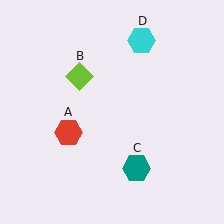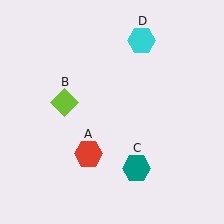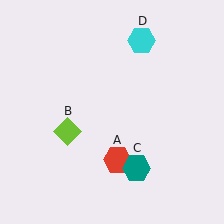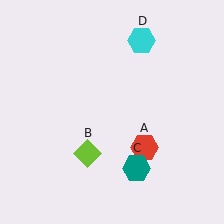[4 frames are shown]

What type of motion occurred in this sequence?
The red hexagon (object A), lime diamond (object B) rotated counterclockwise around the center of the scene.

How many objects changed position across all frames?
2 objects changed position: red hexagon (object A), lime diamond (object B).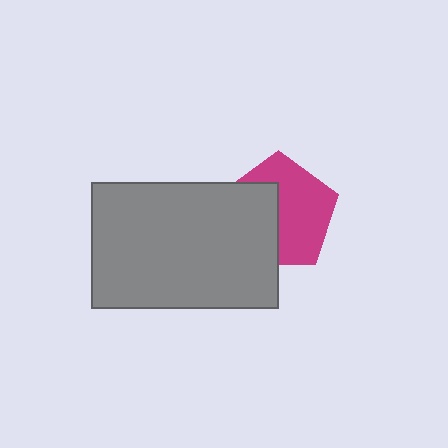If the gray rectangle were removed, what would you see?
You would see the complete magenta pentagon.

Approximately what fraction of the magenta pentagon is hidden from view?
Roughly 44% of the magenta pentagon is hidden behind the gray rectangle.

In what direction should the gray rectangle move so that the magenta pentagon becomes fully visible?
The gray rectangle should move left. That is the shortest direction to clear the overlap and leave the magenta pentagon fully visible.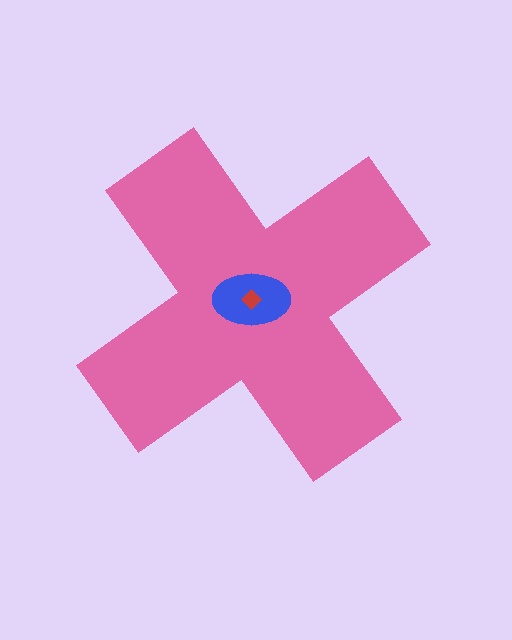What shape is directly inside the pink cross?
The blue ellipse.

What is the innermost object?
The red diamond.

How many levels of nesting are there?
3.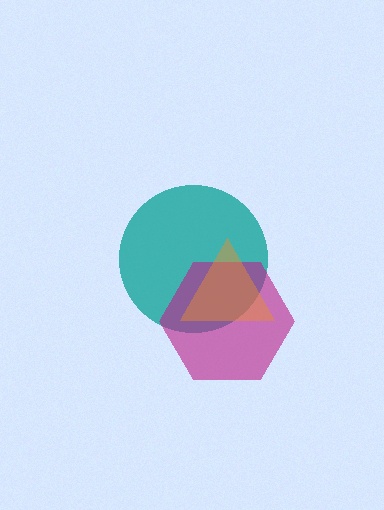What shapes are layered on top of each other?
The layered shapes are: a teal circle, a magenta hexagon, an orange triangle.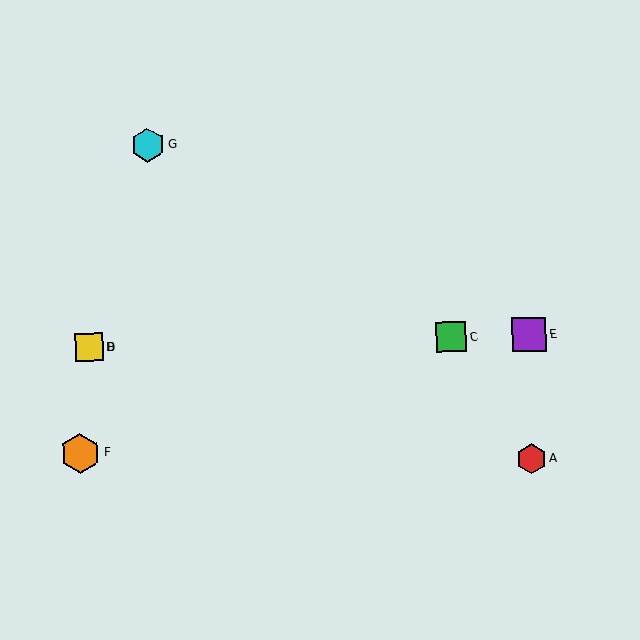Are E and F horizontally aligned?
No, E is at y≈335 and F is at y≈453.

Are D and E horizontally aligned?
Yes, both are at y≈347.